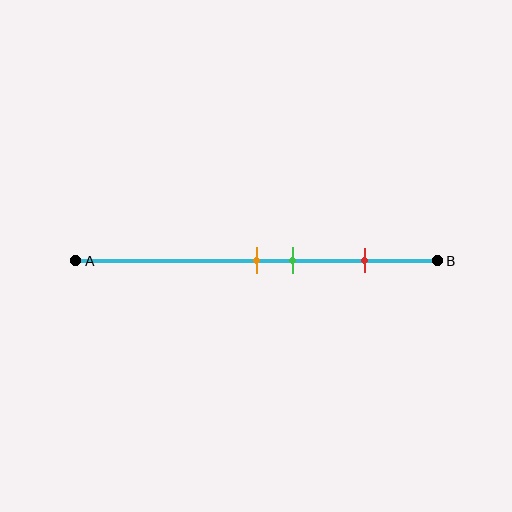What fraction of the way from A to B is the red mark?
The red mark is approximately 80% (0.8) of the way from A to B.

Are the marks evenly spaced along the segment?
No, the marks are not evenly spaced.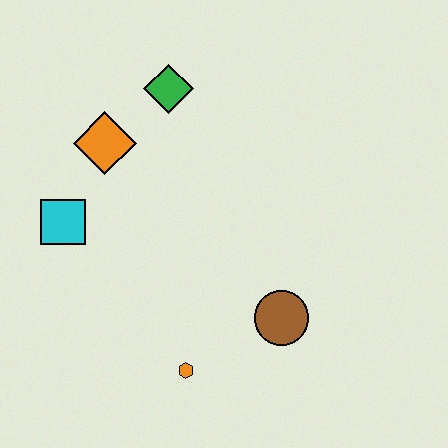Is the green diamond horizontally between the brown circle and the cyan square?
Yes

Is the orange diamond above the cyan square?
Yes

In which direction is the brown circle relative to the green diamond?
The brown circle is below the green diamond.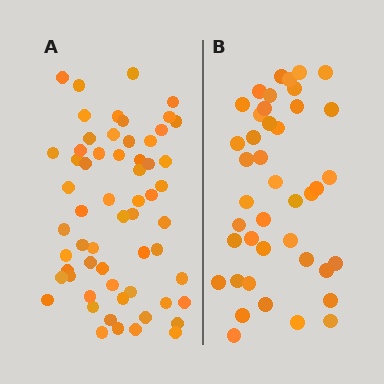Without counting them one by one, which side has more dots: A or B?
Region A (the left region) has more dots.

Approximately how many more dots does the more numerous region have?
Region A has approximately 20 more dots than region B.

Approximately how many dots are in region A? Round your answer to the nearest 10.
About 60 dots.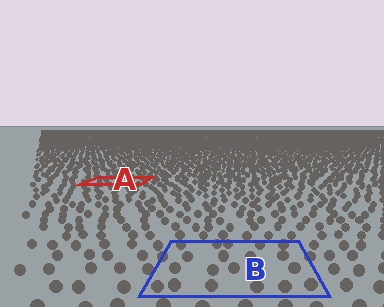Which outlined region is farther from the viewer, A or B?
Region A is farther from the viewer — the texture elements inside it appear smaller and more densely packed.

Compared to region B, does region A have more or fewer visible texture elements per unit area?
Region A has more texture elements per unit area — they are packed more densely because it is farther away.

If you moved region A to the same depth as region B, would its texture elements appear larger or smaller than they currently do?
They would appear larger. At a closer depth, the same texture elements are projected at a bigger on-screen size.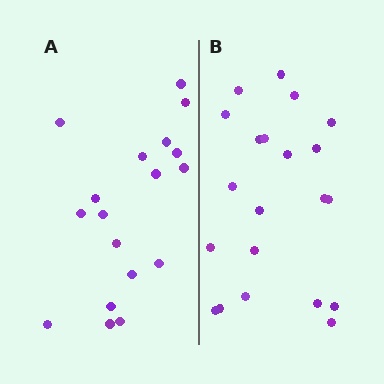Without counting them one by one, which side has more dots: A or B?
Region B (the right region) has more dots.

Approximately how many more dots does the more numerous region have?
Region B has just a few more — roughly 2 or 3 more dots than region A.